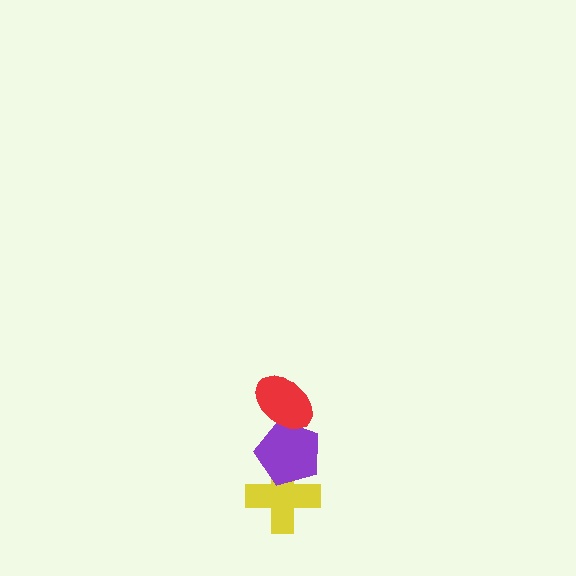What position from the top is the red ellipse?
The red ellipse is 1st from the top.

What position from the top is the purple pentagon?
The purple pentagon is 2nd from the top.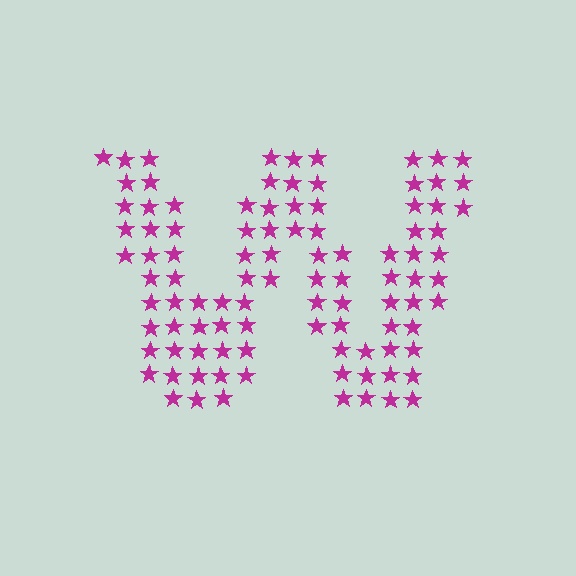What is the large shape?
The large shape is the letter W.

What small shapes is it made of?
It is made of small stars.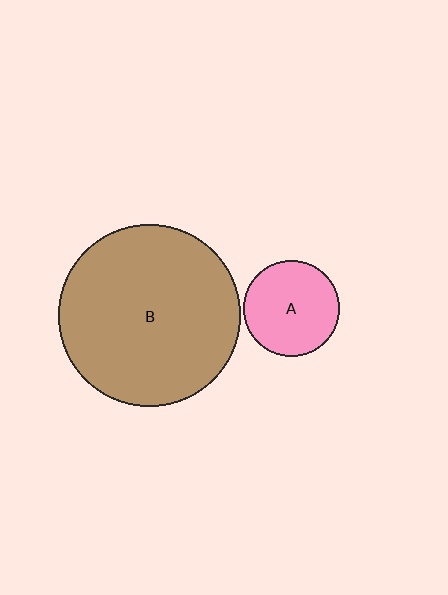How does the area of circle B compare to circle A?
Approximately 3.6 times.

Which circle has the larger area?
Circle B (brown).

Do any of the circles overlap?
No, none of the circles overlap.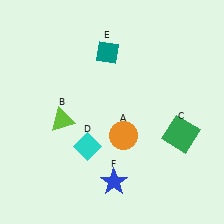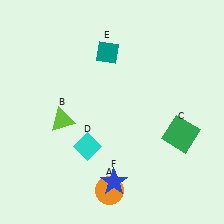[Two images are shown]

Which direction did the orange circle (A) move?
The orange circle (A) moved down.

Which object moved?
The orange circle (A) moved down.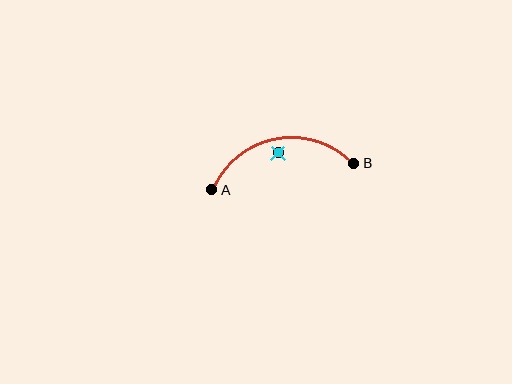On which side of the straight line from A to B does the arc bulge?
The arc bulges above the straight line connecting A and B.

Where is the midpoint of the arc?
The arc midpoint is the point on the curve farthest from the straight line joining A and B. It sits above that line.